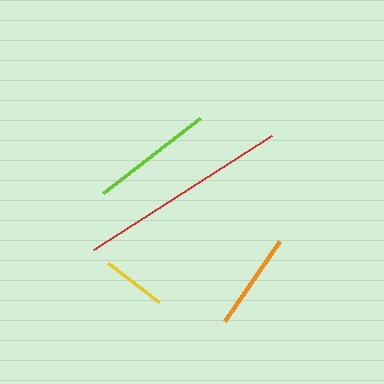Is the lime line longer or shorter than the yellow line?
The lime line is longer than the yellow line.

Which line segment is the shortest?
The yellow line is the shortest at approximately 64 pixels.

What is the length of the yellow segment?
The yellow segment is approximately 64 pixels long.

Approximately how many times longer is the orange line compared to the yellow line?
The orange line is approximately 1.5 times the length of the yellow line.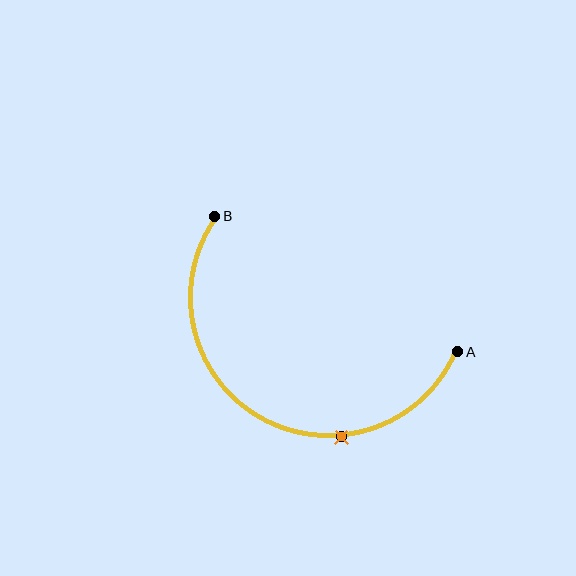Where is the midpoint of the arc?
The arc midpoint is the point on the curve farthest from the straight line joining A and B. It sits below that line.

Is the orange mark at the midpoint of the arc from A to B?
No. The orange mark lies on the arc but is closer to endpoint A. The arc midpoint would be at the point on the curve equidistant along the arc from both A and B.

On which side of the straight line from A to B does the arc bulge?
The arc bulges below the straight line connecting A and B.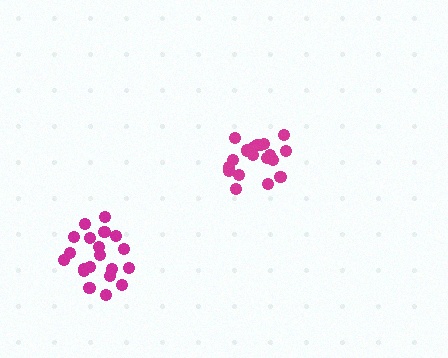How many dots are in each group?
Group 1: 20 dots, Group 2: 20 dots (40 total).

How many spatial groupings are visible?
There are 2 spatial groupings.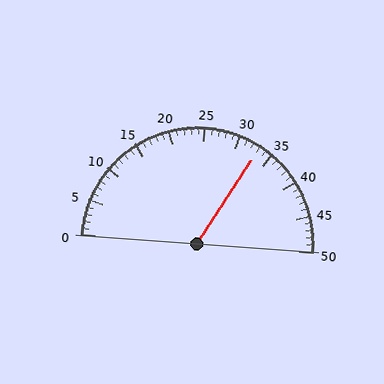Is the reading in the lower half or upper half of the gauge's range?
The reading is in the upper half of the range (0 to 50).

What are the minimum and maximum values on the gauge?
The gauge ranges from 0 to 50.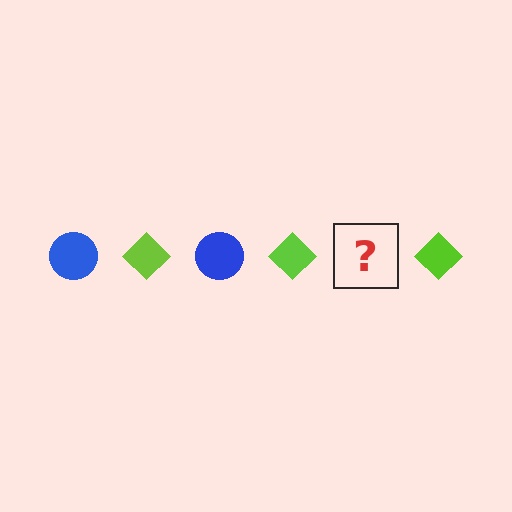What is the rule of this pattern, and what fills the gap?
The rule is that the pattern alternates between blue circle and lime diamond. The gap should be filled with a blue circle.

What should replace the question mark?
The question mark should be replaced with a blue circle.